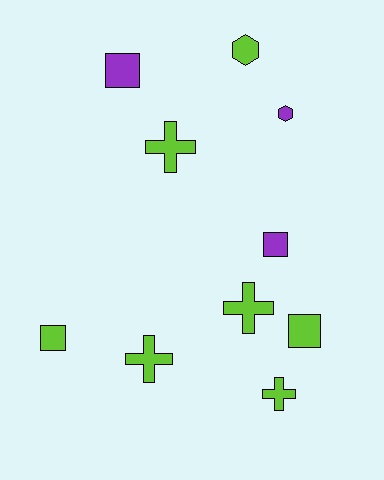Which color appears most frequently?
Lime, with 7 objects.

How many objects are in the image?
There are 10 objects.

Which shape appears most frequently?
Cross, with 4 objects.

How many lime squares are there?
There are 2 lime squares.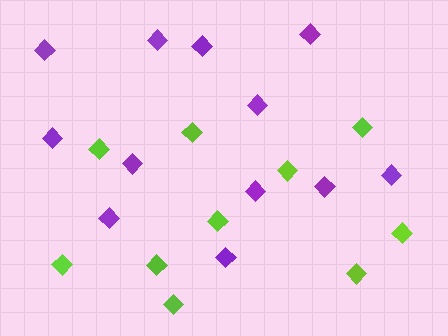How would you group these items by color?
There are 2 groups: one group of purple diamonds (12) and one group of lime diamonds (10).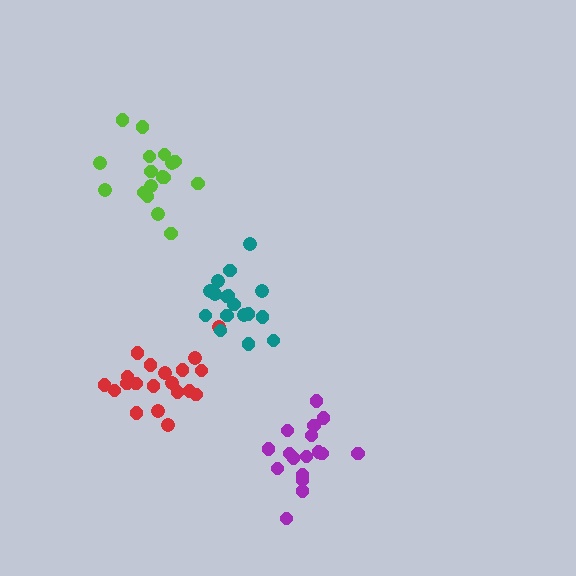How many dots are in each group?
Group 1: 17 dots, Group 2: 20 dots, Group 3: 17 dots, Group 4: 17 dots (71 total).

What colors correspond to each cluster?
The clusters are colored: purple, red, lime, teal.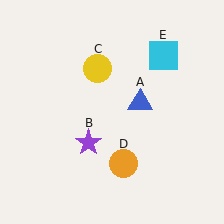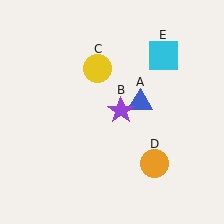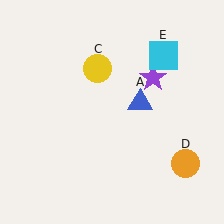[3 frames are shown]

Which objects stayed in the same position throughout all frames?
Blue triangle (object A) and yellow circle (object C) and cyan square (object E) remained stationary.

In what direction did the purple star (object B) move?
The purple star (object B) moved up and to the right.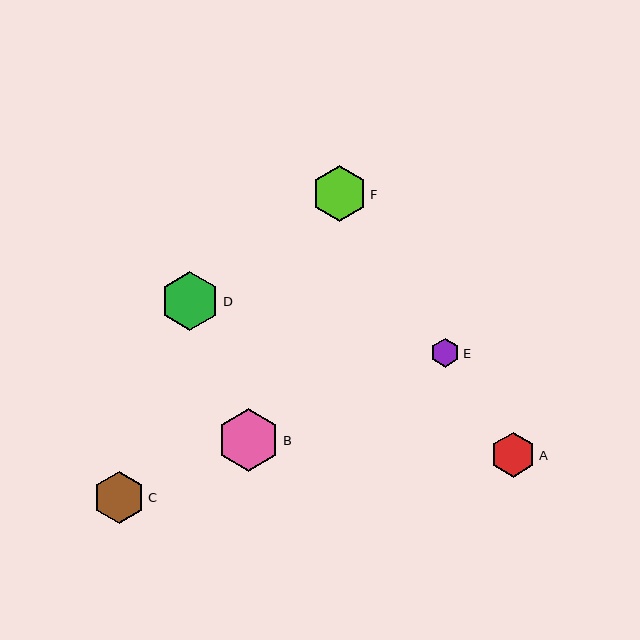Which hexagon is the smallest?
Hexagon E is the smallest with a size of approximately 28 pixels.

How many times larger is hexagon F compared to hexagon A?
Hexagon F is approximately 1.2 times the size of hexagon A.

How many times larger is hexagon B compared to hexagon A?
Hexagon B is approximately 1.4 times the size of hexagon A.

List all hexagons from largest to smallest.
From largest to smallest: B, D, F, C, A, E.